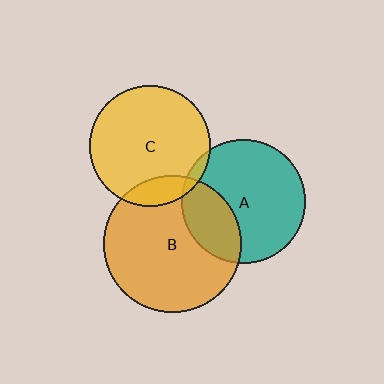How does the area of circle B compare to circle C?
Approximately 1.3 times.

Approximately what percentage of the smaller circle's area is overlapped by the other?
Approximately 30%.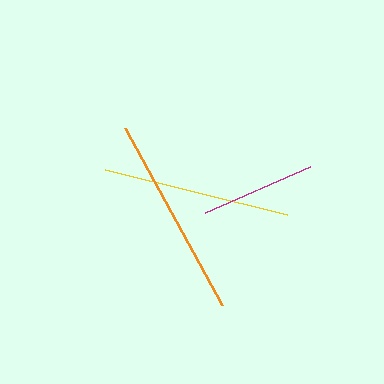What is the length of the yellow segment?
The yellow segment is approximately 187 pixels long.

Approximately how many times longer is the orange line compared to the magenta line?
The orange line is approximately 1.8 times the length of the magenta line.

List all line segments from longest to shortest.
From longest to shortest: orange, yellow, magenta.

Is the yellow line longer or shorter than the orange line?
The orange line is longer than the yellow line.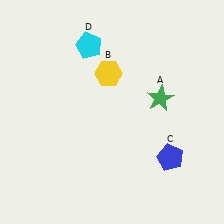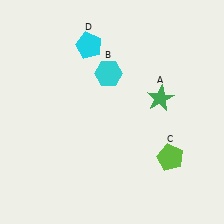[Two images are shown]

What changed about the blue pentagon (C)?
In Image 1, C is blue. In Image 2, it changed to lime.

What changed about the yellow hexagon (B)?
In Image 1, B is yellow. In Image 2, it changed to cyan.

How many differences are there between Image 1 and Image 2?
There are 2 differences between the two images.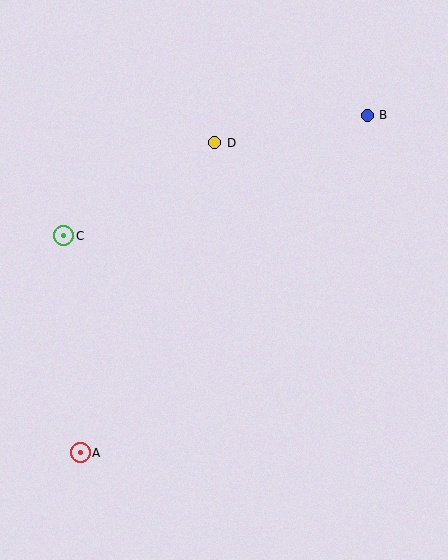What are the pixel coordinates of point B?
Point B is at (367, 115).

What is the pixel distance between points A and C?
The distance between A and C is 217 pixels.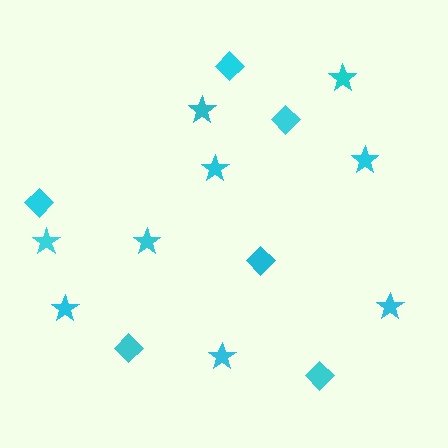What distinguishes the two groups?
There are 2 groups: one group of stars (9) and one group of diamonds (6).